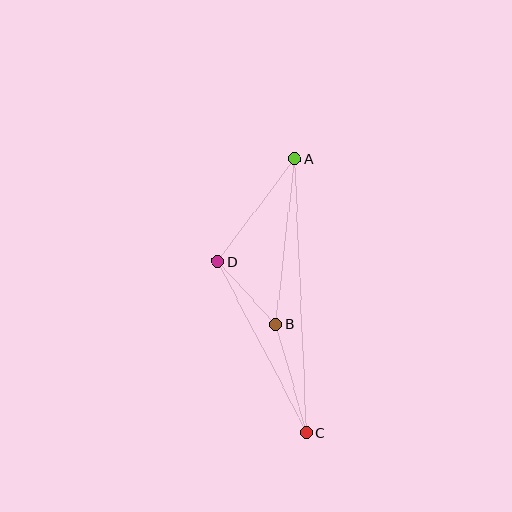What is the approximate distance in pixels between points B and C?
The distance between B and C is approximately 112 pixels.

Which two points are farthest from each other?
Points A and C are farthest from each other.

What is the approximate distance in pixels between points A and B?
The distance between A and B is approximately 167 pixels.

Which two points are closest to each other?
Points B and D are closest to each other.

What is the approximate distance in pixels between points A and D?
The distance between A and D is approximately 128 pixels.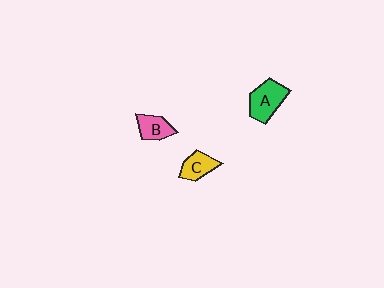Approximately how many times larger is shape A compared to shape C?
Approximately 1.5 times.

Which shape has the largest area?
Shape A (green).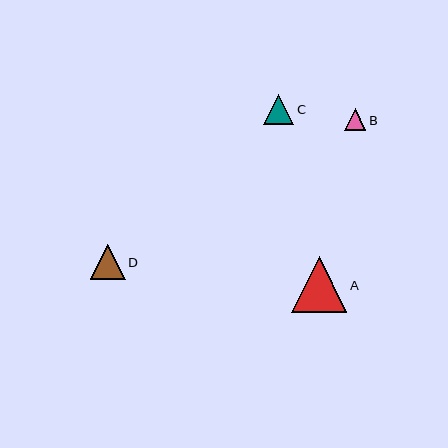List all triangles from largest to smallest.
From largest to smallest: A, D, C, B.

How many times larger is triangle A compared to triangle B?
Triangle A is approximately 2.6 times the size of triangle B.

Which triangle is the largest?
Triangle A is the largest with a size of approximately 55 pixels.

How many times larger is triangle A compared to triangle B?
Triangle A is approximately 2.6 times the size of triangle B.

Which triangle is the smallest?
Triangle B is the smallest with a size of approximately 22 pixels.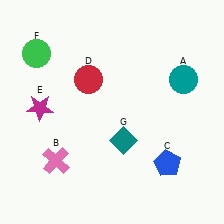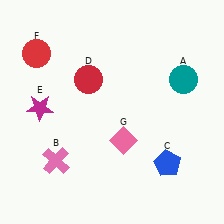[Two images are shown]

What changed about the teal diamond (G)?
In Image 1, G is teal. In Image 2, it changed to pink.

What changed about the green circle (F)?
In Image 1, F is green. In Image 2, it changed to red.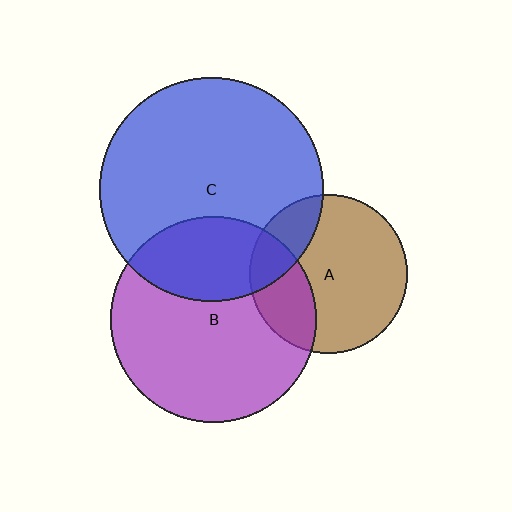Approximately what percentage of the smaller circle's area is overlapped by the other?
Approximately 30%.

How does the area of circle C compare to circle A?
Approximately 2.0 times.